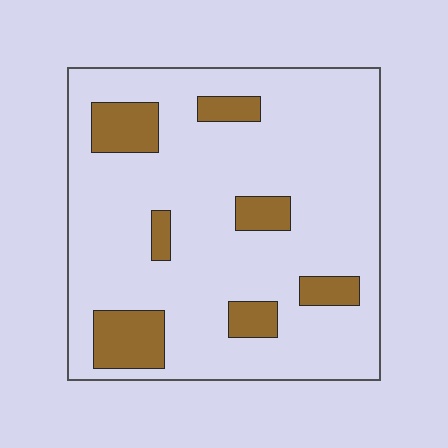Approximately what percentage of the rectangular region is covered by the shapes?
Approximately 15%.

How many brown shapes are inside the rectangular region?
7.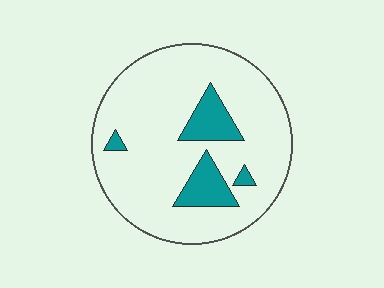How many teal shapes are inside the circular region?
4.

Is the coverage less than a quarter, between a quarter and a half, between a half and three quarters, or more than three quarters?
Less than a quarter.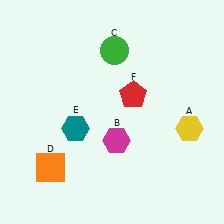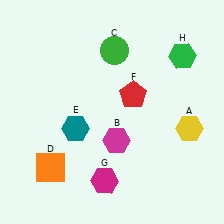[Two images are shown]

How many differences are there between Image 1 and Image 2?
There are 2 differences between the two images.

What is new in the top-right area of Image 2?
A green hexagon (H) was added in the top-right area of Image 2.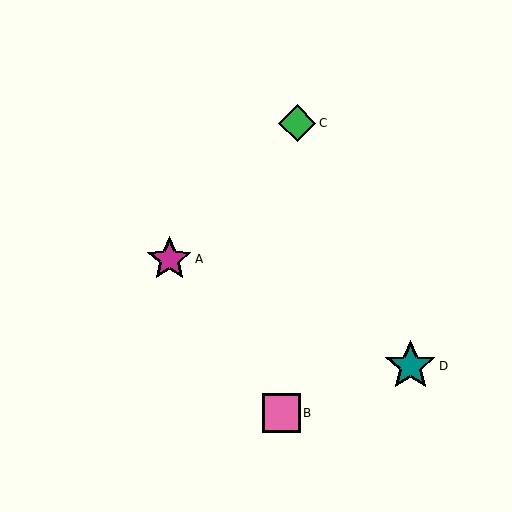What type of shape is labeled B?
Shape B is a pink square.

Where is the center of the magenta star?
The center of the magenta star is at (169, 259).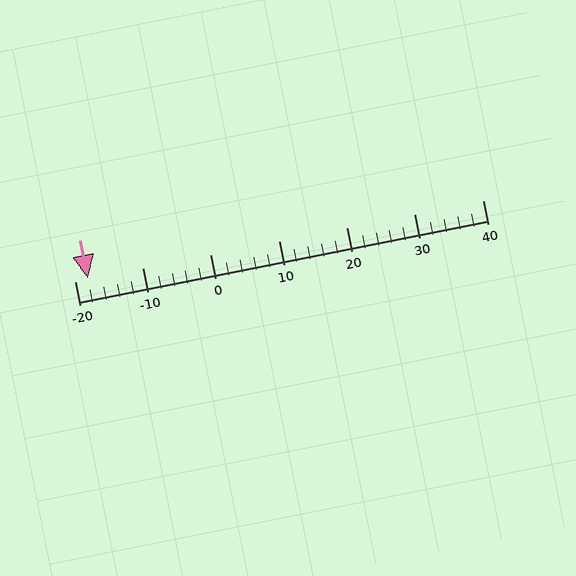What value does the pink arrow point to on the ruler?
The pink arrow points to approximately -18.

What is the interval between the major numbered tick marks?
The major tick marks are spaced 10 units apart.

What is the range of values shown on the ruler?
The ruler shows values from -20 to 40.